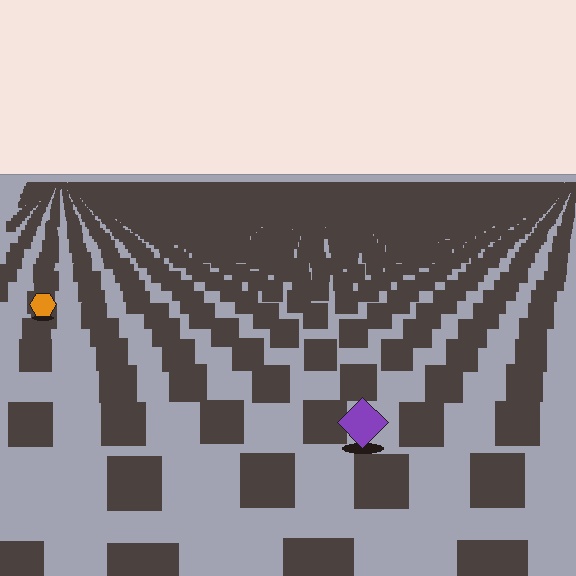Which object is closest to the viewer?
The purple diamond is closest. The texture marks near it are larger and more spread out.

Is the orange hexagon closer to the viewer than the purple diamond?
No. The purple diamond is closer — you can tell from the texture gradient: the ground texture is coarser near it.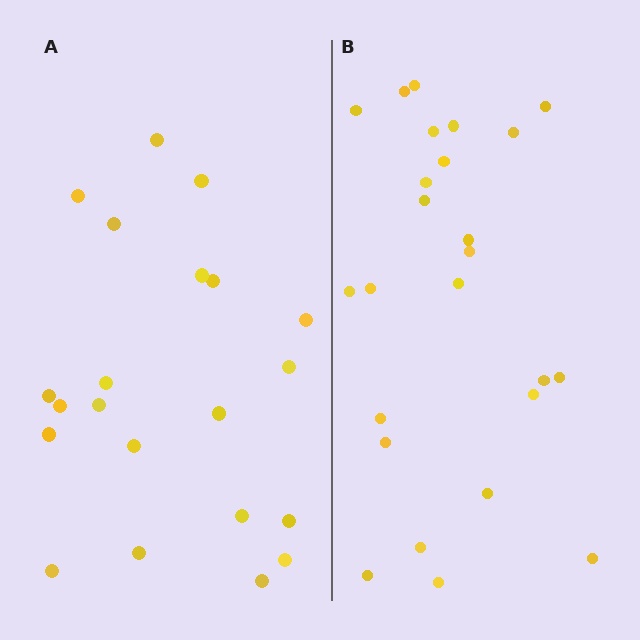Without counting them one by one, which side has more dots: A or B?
Region B (the right region) has more dots.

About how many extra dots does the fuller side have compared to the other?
Region B has about 4 more dots than region A.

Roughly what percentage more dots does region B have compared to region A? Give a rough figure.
About 20% more.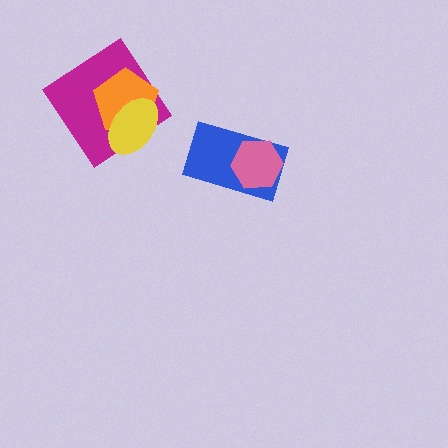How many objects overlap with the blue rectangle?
1 object overlaps with the blue rectangle.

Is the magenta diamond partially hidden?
Yes, it is partially covered by another shape.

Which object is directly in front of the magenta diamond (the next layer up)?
The orange pentagon is directly in front of the magenta diamond.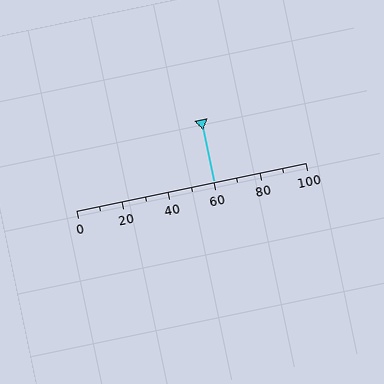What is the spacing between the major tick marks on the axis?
The major ticks are spaced 20 apart.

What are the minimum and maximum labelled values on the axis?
The axis runs from 0 to 100.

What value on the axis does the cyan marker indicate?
The marker indicates approximately 60.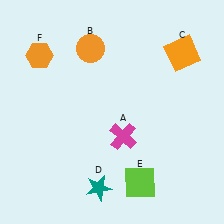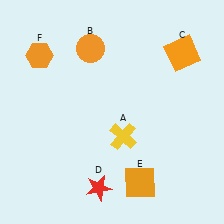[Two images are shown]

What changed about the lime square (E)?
In Image 1, E is lime. In Image 2, it changed to orange.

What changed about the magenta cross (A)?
In Image 1, A is magenta. In Image 2, it changed to yellow.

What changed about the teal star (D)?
In Image 1, D is teal. In Image 2, it changed to red.